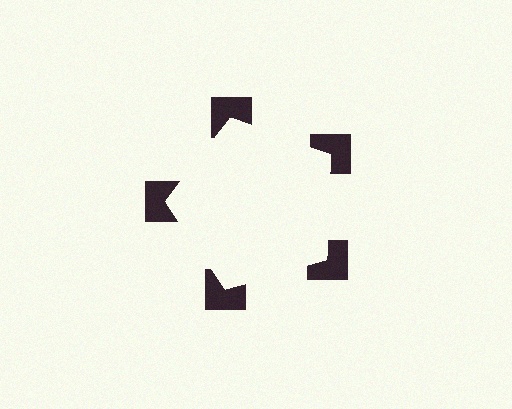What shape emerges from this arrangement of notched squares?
An illusory pentagon — its edges are inferred from the aligned wedge cuts in the notched squares, not physically drawn.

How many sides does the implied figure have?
5 sides.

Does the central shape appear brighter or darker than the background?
It typically appears slightly brighter than the background, even though no actual brightness change is drawn.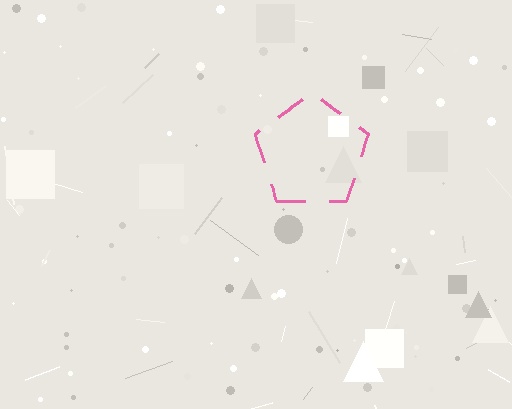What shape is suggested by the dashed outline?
The dashed outline suggests a pentagon.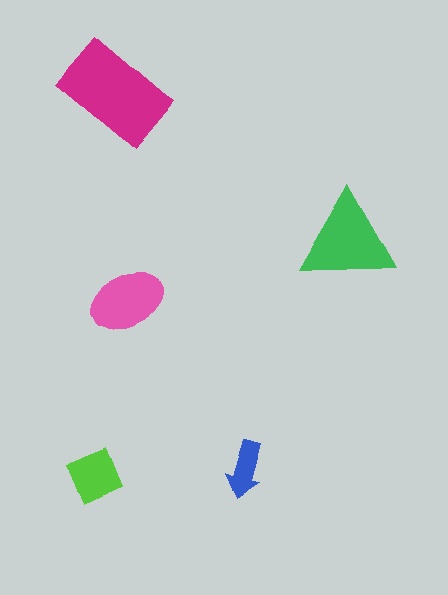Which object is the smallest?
The blue arrow.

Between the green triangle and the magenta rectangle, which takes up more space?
The magenta rectangle.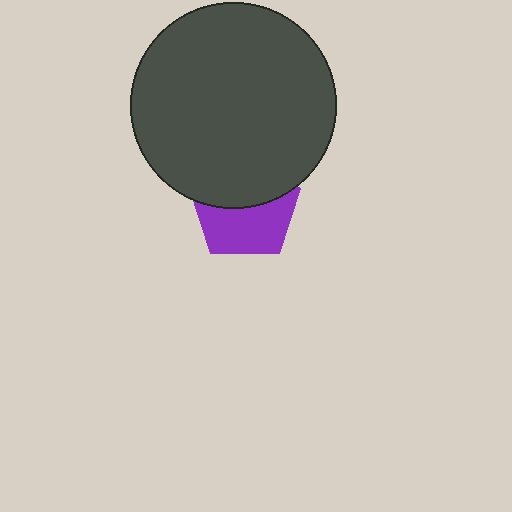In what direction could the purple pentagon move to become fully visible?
The purple pentagon could move down. That would shift it out from behind the dark gray circle entirely.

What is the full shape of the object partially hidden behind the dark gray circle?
The partially hidden object is a purple pentagon.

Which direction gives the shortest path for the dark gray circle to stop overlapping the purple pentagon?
Moving up gives the shortest separation.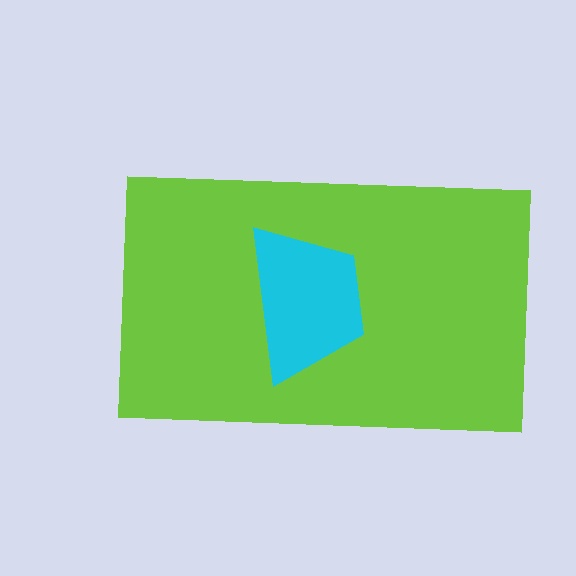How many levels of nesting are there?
2.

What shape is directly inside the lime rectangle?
The cyan trapezoid.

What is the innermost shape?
The cyan trapezoid.